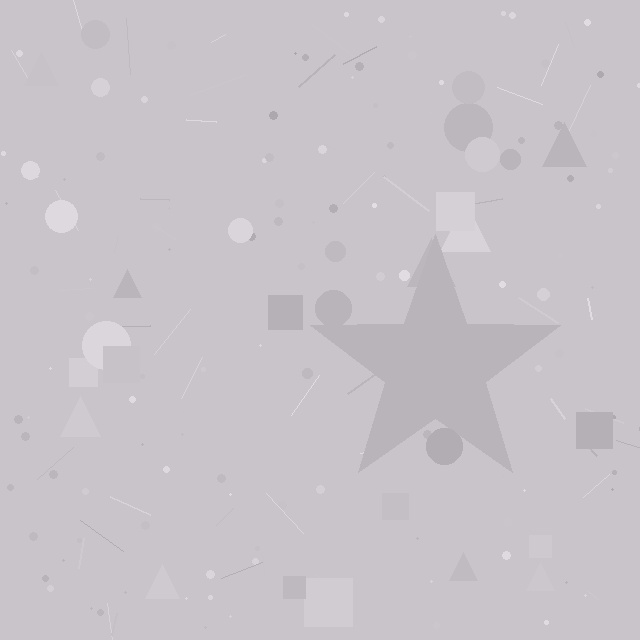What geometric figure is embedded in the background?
A star is embedded in the background.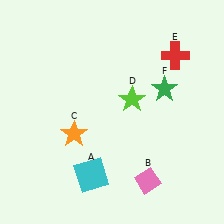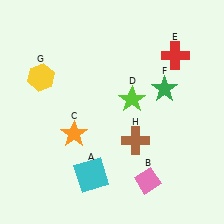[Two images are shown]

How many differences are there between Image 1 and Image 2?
There are 2 differences between the two images.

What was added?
A yellow hexagon (G), a brown cross (H) were added in Image 2.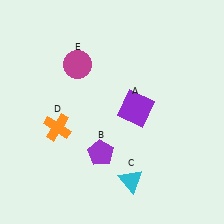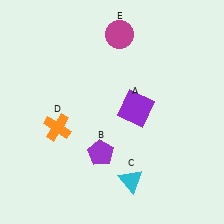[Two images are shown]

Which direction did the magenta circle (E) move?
The magenta circle (E) moved right.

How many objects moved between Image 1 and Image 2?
1 object moved between the two images.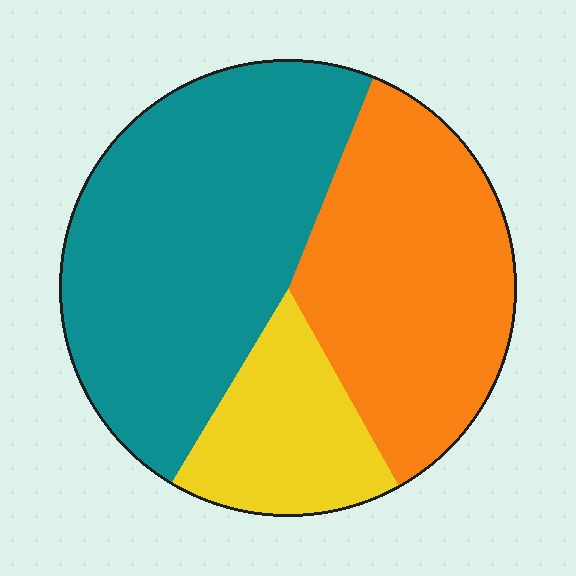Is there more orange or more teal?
Teal.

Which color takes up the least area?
Yellow, at roughly 15%.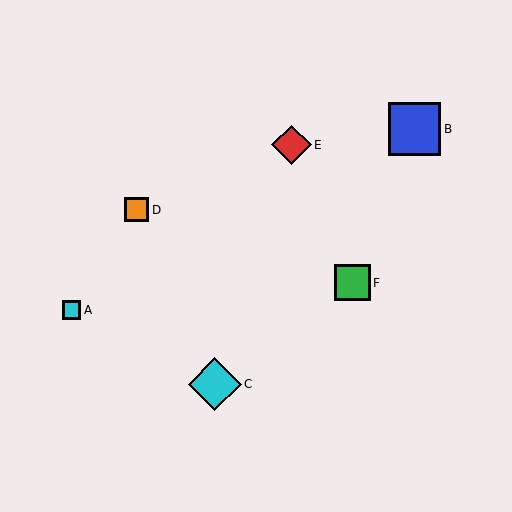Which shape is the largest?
The cyan diamond (labeled C) is the largest.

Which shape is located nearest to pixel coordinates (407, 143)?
The blue square (labeled B) at (414, 129) is nearest to that location.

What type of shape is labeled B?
Shape B is a blue square.